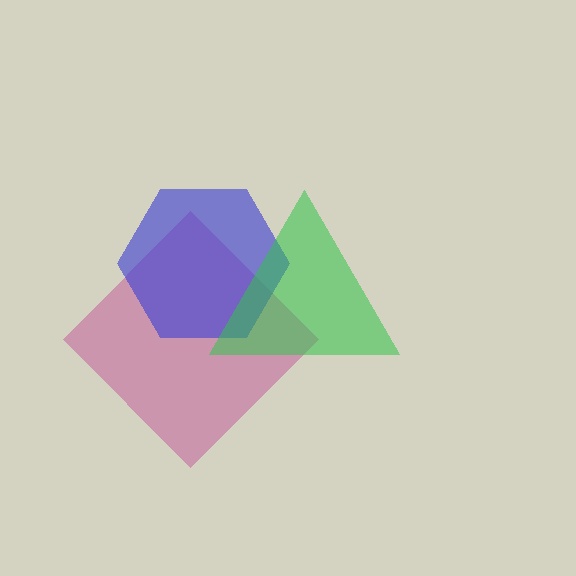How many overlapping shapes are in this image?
There are 3 overlapping shapes in the image.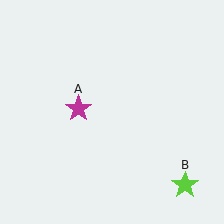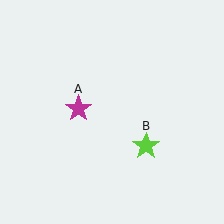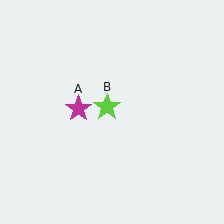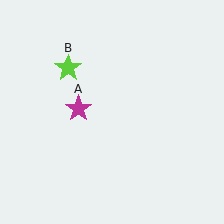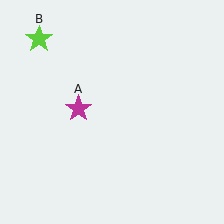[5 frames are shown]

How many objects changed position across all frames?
1 object changed position: lime star (object B).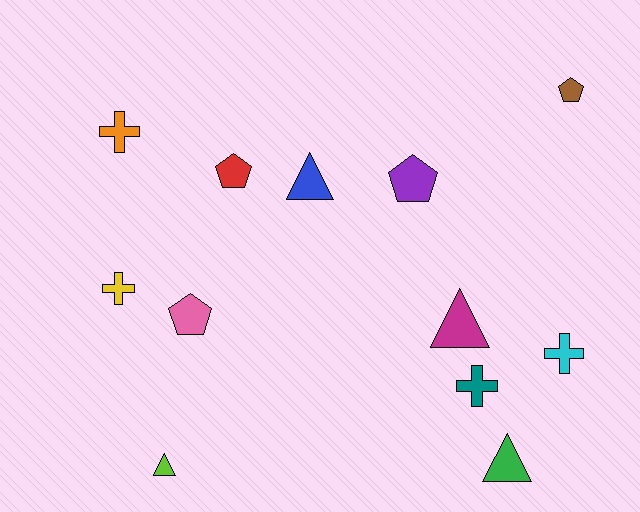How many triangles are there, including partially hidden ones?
There are 4 triangles.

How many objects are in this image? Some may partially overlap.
There are 12 objects.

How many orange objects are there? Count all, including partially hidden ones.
There is 1 orange object.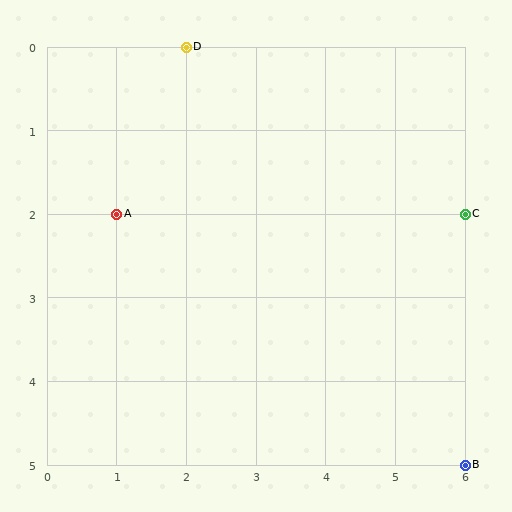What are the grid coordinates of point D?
Point D is at grid coordinates (2, 0).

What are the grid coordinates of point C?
Point C is at grid coordinates (6, 2).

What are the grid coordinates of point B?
Point B is at grid coordinates (6, 5).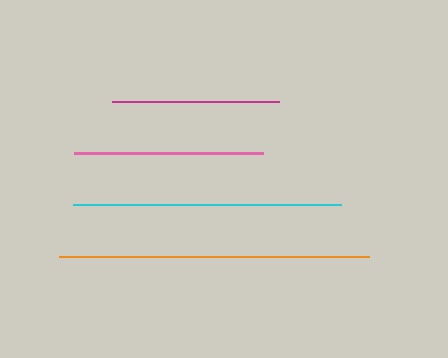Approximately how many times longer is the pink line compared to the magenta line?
The pink line is approximately 1.1 times the length of the magenta line.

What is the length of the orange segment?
The orange segment is approximately 310 pixels long.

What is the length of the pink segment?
The pink segment is approximately 189 pixels long.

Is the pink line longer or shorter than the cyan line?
The cyan line is longer than the pink line.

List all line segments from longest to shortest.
From longest to shortest: orange, cyan, pink, magenta.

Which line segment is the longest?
The orange line is the longest at approximately 310 pixels.